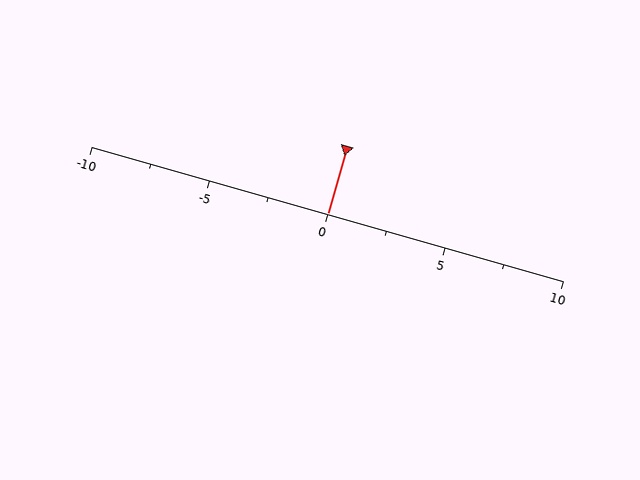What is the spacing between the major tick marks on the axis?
The major ticks are spaced 5 apart.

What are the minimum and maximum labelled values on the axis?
The axis runs from -10 to 10.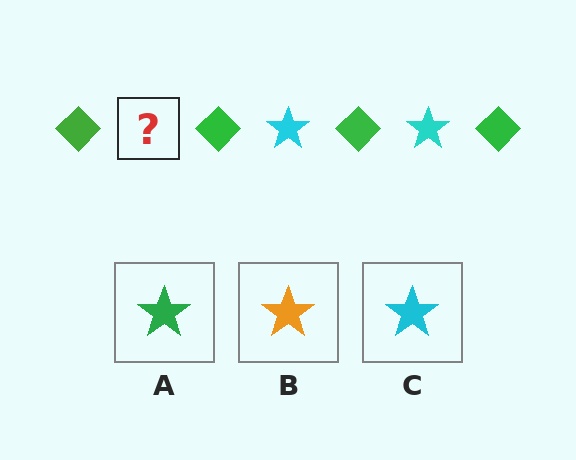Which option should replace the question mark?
Option C.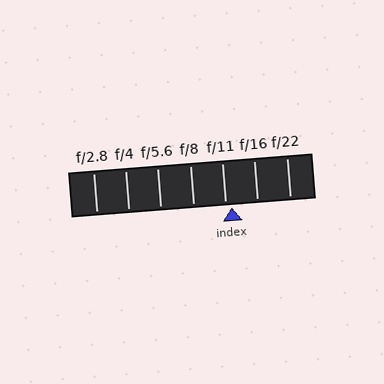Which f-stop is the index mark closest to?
The index mark is closest to f/11.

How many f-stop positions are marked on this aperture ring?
There are 7 f-stop positions marked.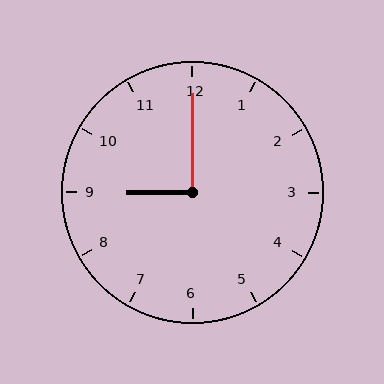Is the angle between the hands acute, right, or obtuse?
It is right.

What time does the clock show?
9:00.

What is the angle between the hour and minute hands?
Approximately 90 degrees.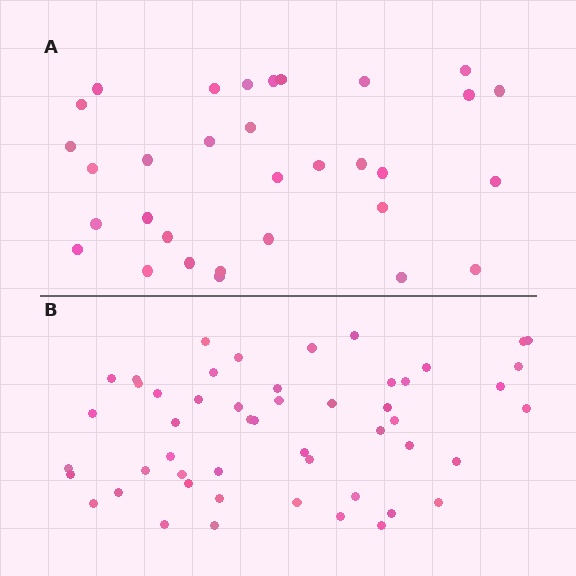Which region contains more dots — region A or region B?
Region B (the bottom region) has more dots.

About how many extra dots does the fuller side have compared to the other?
Region B has approximately 20 more dots than region A.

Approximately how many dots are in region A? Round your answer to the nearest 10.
About 30 dots. (The exact count is 32, which rounds to 30.)